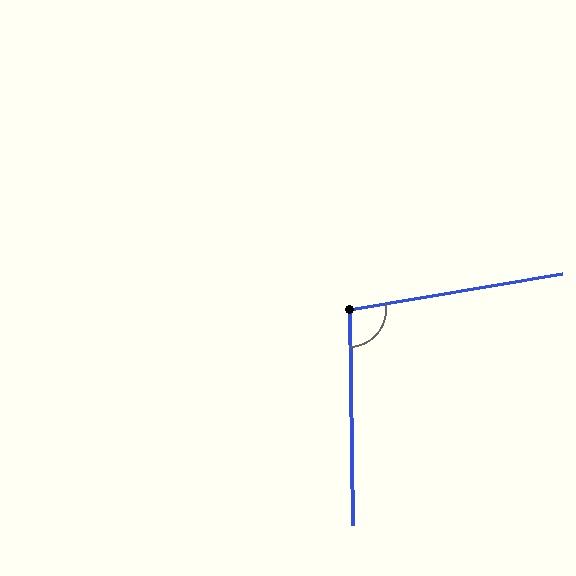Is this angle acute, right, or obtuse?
It is obtuse.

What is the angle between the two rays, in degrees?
Approximately 99 degrees.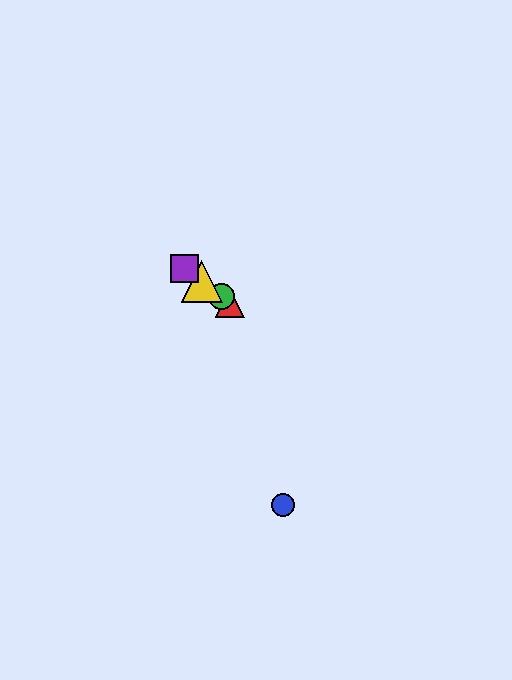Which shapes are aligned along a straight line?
The red triangle, the green circle, the yellow triangle, the purple square are aligned along a straight line.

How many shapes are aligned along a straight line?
4 shapes (the red triangle, the green circle, the yellow triangle, the purple square) are aligned along a straight line.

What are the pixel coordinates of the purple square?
The purple square is at (185, 268).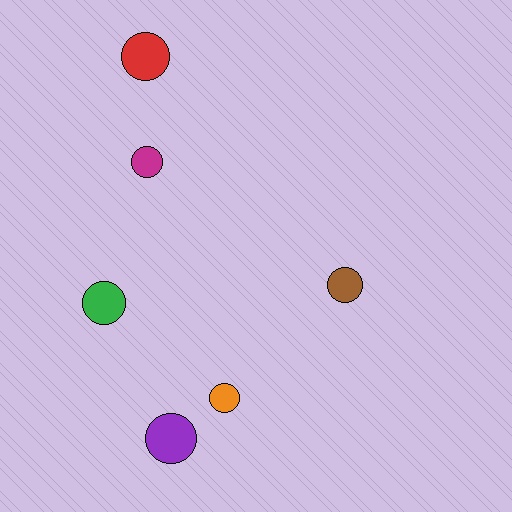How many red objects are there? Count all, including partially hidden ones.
There is 1 red object.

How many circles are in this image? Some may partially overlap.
There are 6 circles.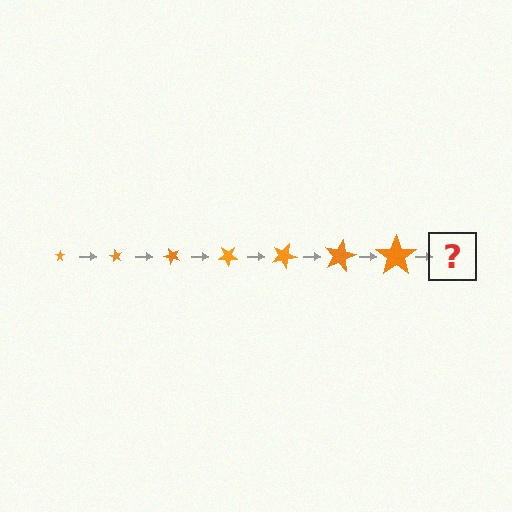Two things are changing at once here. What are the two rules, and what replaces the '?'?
The two rules are that the star grows larger each step and it rotates 60 degrees each step. The '?' should be a star, larger than the previous one and rotated 420 degrees from the start.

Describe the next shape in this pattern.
It should be a star, larger than the previous one and rotated 420 degrees from the start.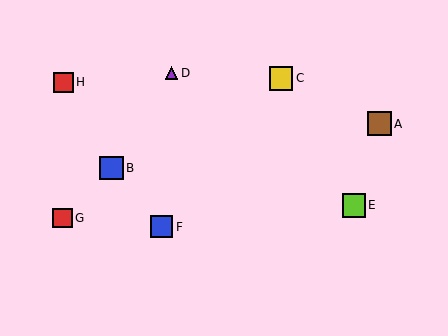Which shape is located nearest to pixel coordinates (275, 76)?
The yellow square (labeled C) at (281, 78) is nearest to that location.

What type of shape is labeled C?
Shape C is a yellow square.